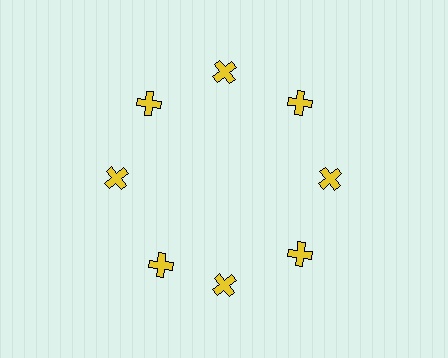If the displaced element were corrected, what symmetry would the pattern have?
It would have 8-fold rotational symmetry — the pattern would map onto itself every 45 degrees.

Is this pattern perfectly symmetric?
No. The 8 yellow crosses are arranged in a ring, but one element near the 8 o'clock position is rotated out of alignment along the ring, breaking the 8-fold rotational symmetry.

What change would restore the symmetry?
The symmetry would be restored by rotating it back into even spacing with its neighbors so that all 8 crosses sit at equal angles and equal distance from the center.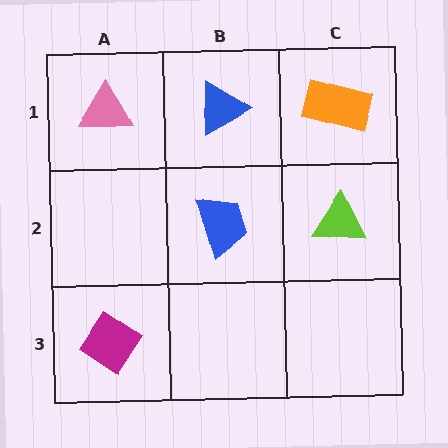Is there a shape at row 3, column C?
No, that cell is empty.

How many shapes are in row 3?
1 shape.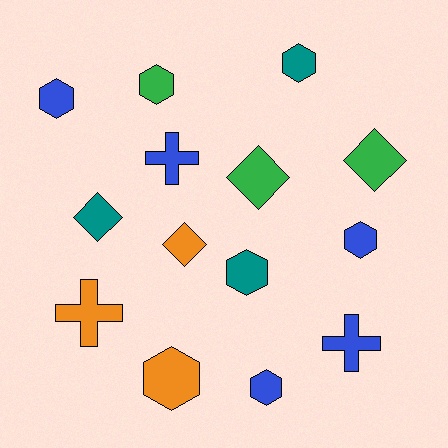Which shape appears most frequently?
Hexagon, with 7 objects.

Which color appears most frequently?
Blue, with 5 objects.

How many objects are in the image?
There are 14 objects.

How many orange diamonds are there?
There is 1 orange diamond.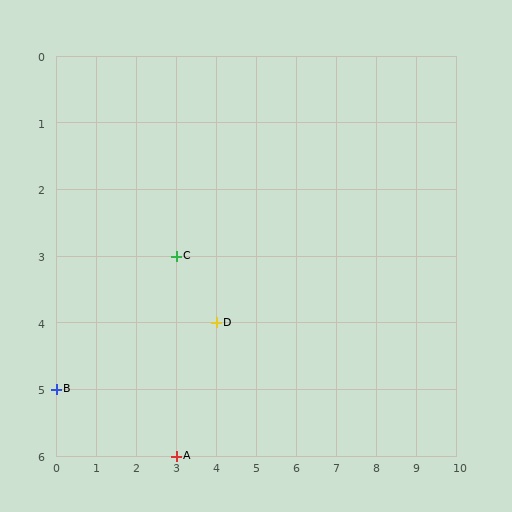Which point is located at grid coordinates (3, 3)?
Point C is at (3, 3).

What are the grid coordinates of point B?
Point B is at grid coordinates (0, 5).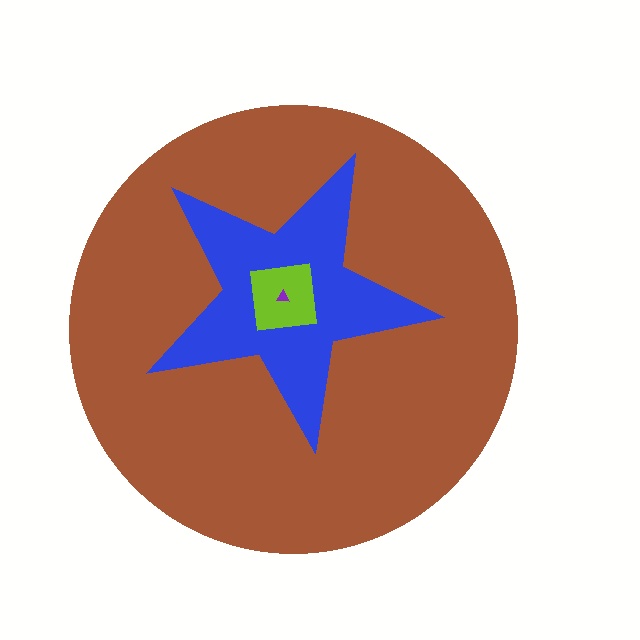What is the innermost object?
The purple triangle.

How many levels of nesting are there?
4.